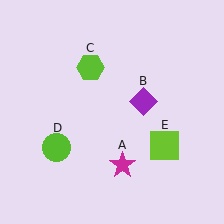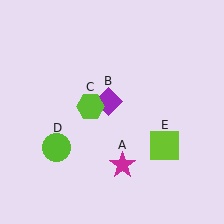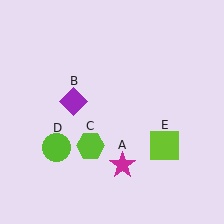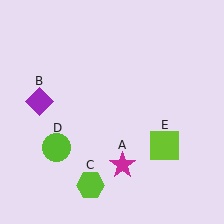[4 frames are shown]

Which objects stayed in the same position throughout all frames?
Magenta star (object A) and lime circle (object D) and lime square (object E) remained stationary.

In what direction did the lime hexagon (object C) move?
The lime hexagon (object C) moved down.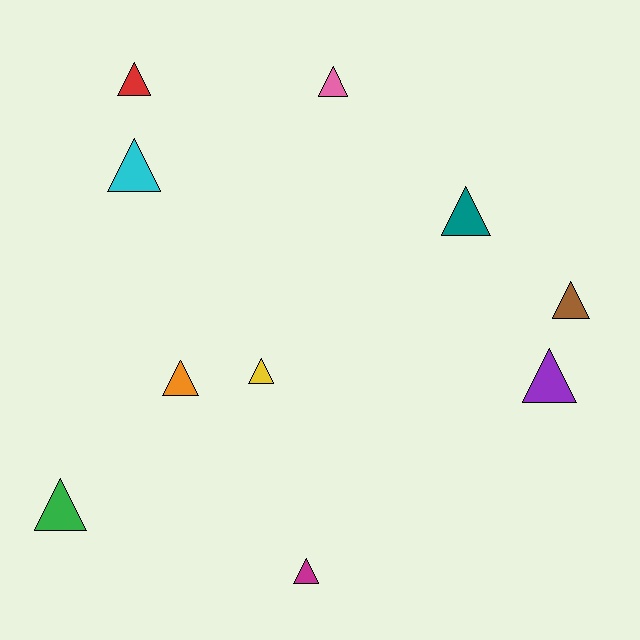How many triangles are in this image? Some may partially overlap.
There are 10 triangles.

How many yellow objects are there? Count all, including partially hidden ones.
There is 1 yellow object.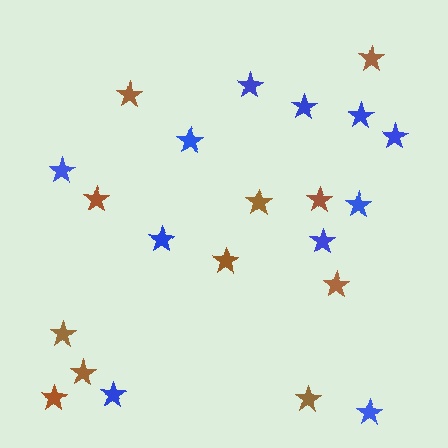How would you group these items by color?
There are 2 groups: one group of brown stars (11) and one group of blue stars (11).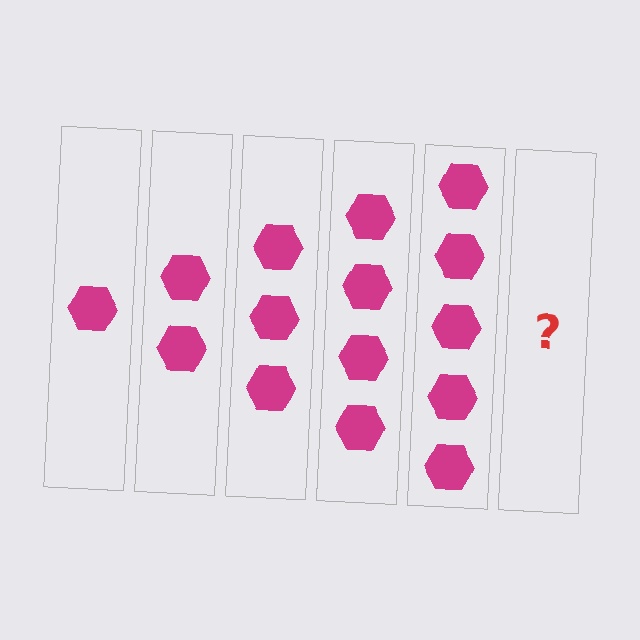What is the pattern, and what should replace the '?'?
The pattern is that each step adds one more hexagon. The '?' should be 6 hexagons.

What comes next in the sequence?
The next element should be 6 hexagons.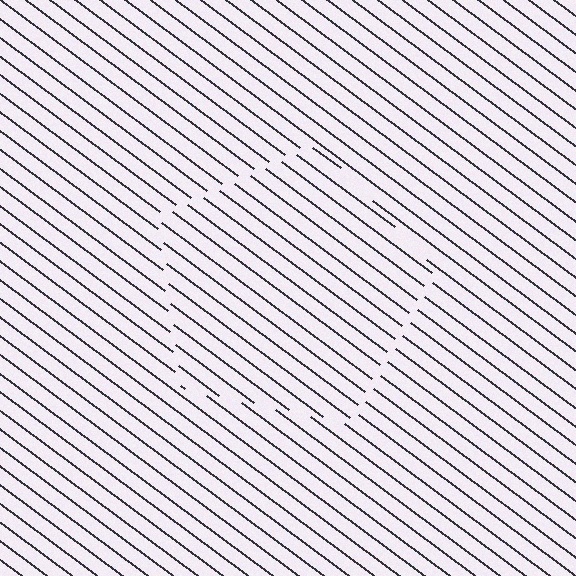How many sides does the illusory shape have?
5 sides — the line-ends trace a pentagon.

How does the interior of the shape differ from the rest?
The interior of the shape contains the same grating, shifted by half a period — the contour is defined by the phase discontinuity where line-ends from the inner and outer gratings abut.